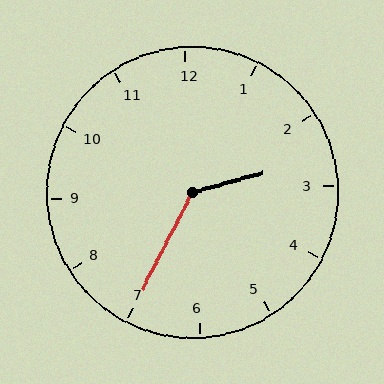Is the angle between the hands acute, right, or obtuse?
It is obtuse.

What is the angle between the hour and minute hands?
Approximately 132 degrees.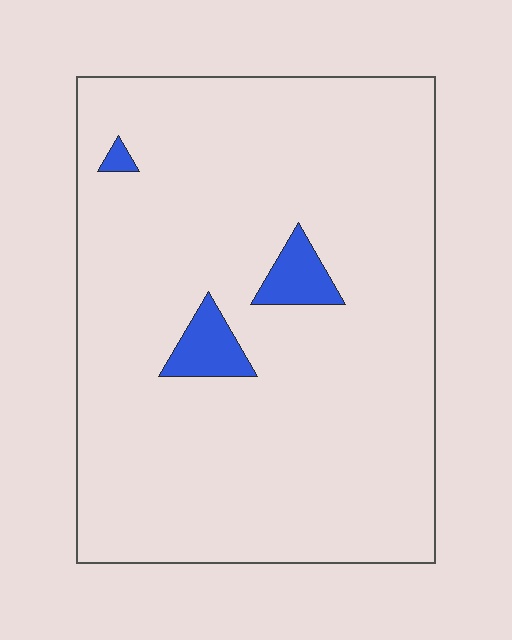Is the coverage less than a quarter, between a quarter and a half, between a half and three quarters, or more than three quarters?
Less than a quarter.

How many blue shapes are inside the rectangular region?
3.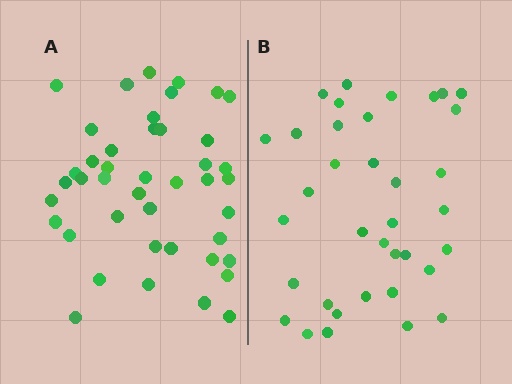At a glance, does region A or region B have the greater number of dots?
Region A (the left region) has more dots.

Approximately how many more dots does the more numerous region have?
Region A has roughly 8 or so more dots than region B.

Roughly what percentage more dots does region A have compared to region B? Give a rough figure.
About 20% more.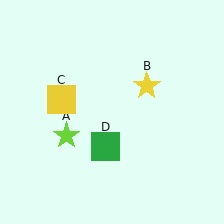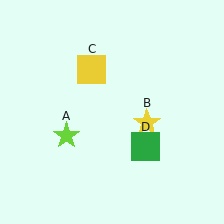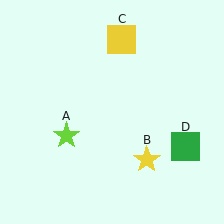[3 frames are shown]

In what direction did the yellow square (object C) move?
The yellow square (object C) moved up and to the right.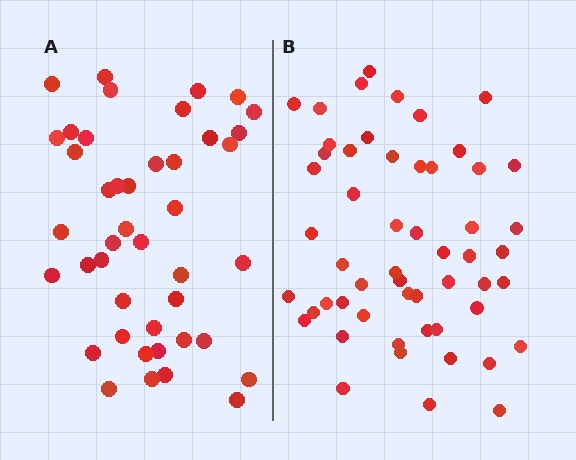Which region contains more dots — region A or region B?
Region B (the right region) has more dots.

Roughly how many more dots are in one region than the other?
Region B has roughly 12 or so more dots than region A.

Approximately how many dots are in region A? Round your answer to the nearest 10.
About 40 dots. (The exact count is 43, which rounds to 40.)